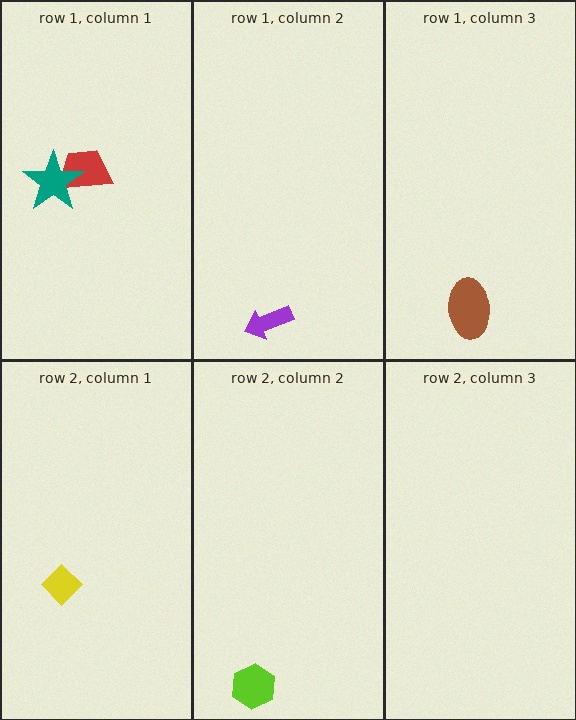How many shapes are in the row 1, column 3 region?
1.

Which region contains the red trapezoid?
The row 1, column 1 region.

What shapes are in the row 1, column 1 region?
The red trapezoid, the teal star.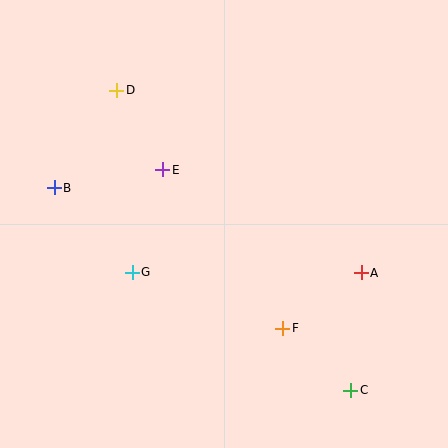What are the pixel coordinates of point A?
Point A is at (361, 273).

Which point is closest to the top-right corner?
Point A is closest to the top-right corner.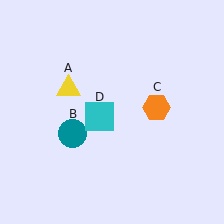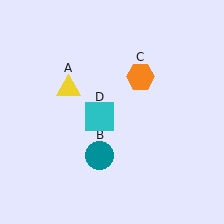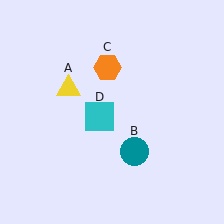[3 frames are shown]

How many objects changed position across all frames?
2 objects changed position: teal circle (object B), orange hexagon (object C).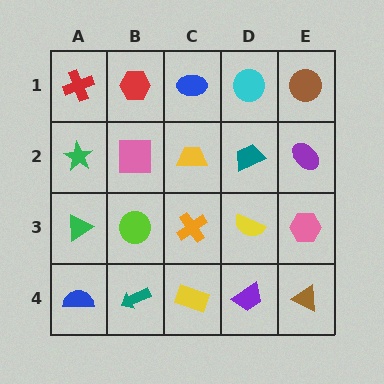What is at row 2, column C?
A yellow trapezoid.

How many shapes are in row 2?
5 shapes.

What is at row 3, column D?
A yellow semicircle.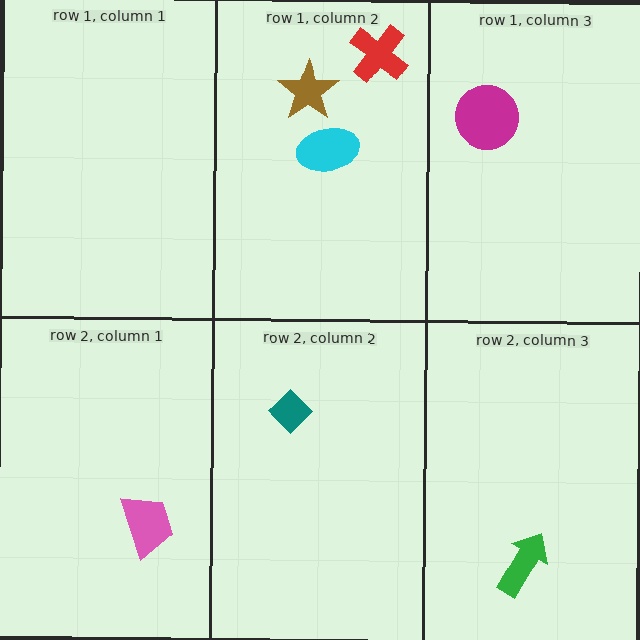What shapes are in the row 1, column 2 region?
The cyan ellipse, the brown star, the red cross.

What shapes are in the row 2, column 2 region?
The teal diamond.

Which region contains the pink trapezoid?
The row 2, column 1 region.